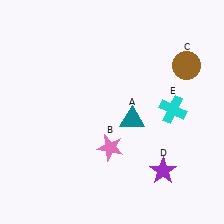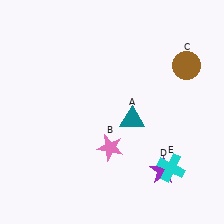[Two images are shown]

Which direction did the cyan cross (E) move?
The cyan cross (E) moved down.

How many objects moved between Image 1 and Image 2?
1 object moved between the two images.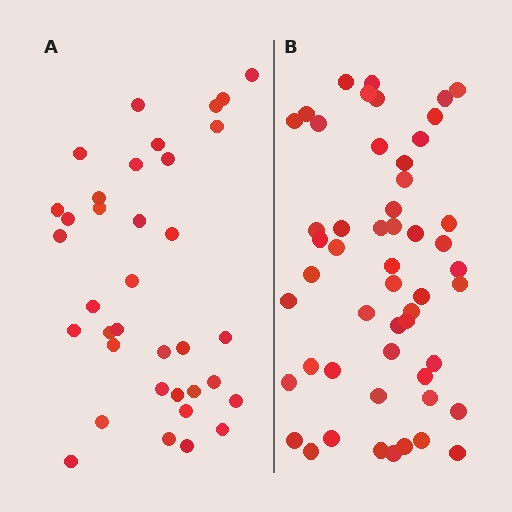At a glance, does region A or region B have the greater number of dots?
Region B (the right region) has more dots.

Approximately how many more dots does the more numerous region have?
Region B has approximately 15 more dots than region A.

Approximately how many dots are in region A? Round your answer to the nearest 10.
About 40 dots. (The exact count is 36, which rounds to 40.)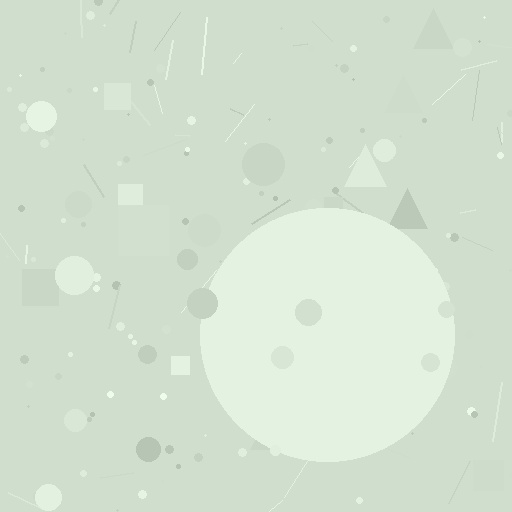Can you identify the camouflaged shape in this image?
The camouflaged shape is a circle.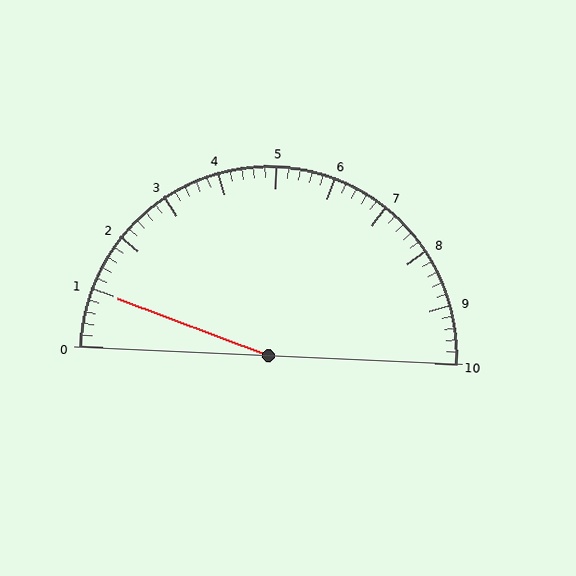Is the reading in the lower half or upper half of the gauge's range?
The reading is in the lower half of the range (0 to 10).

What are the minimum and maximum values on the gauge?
The gauge ranges from 0 to 10.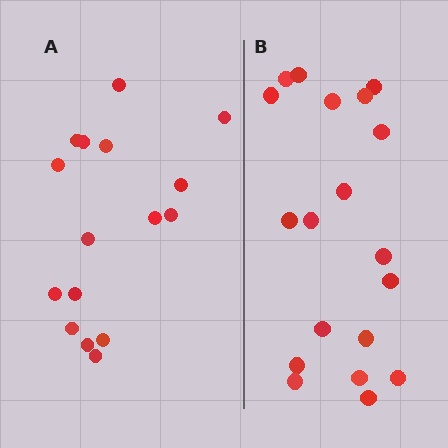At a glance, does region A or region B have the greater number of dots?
Region B (the right region) has more dots.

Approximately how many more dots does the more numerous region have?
Region B has just a few more — roughly 2 or 3 more dots than region A.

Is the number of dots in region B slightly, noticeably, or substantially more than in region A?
Region B has only slightly more — the two regions are fairly close. The ratio is roughly 1.2 to 1.